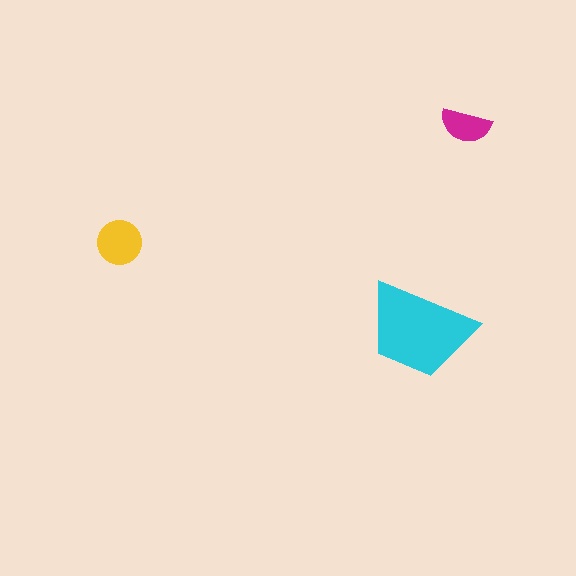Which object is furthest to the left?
The yellow circle is leftmost.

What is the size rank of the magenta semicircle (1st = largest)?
3rd.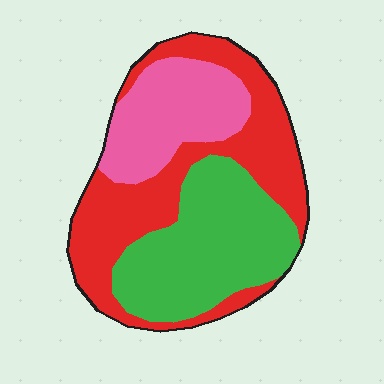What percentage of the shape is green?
Green covers about 35% of the shape.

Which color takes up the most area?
Red, at roughly 40%.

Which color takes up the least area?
Pink, at roughly 25%.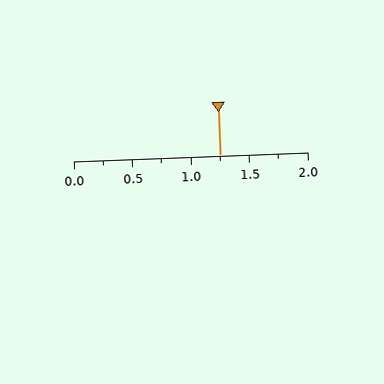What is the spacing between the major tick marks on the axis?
The major ticks are spaced 0.5 apart.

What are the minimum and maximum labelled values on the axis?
The axis runs from 0.0 to 2.0.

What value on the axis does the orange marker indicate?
The marker indicates approximately 1.25.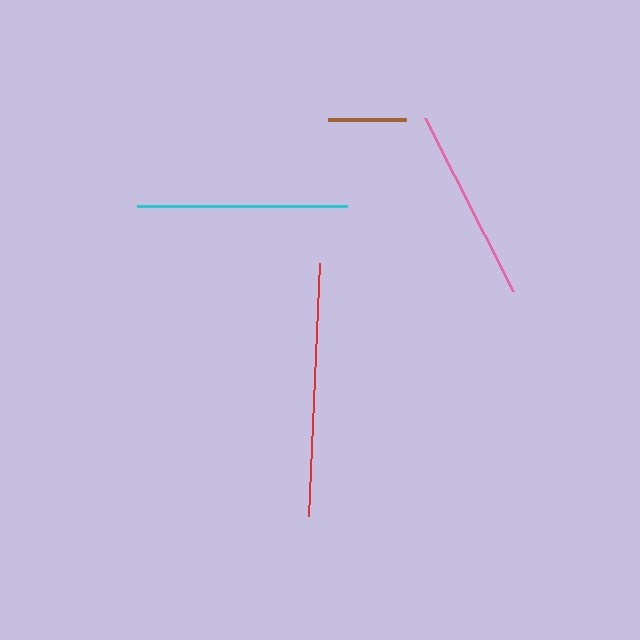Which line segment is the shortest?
The brown line is the shortest at approximately 78 pixels.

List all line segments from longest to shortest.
From longest to shortest: red, cyan, pink, brown.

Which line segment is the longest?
The red line is the longest at approximately 254 pixels.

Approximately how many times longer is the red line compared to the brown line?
The red line is approximately 3.2 times the length of the brown line.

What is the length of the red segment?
The red segment is approximately 254 pixels long.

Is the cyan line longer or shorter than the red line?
The red line is longer than the cyan line.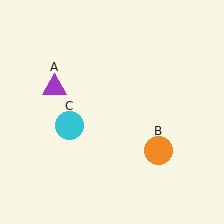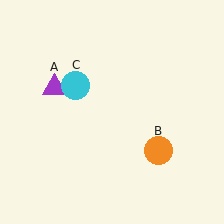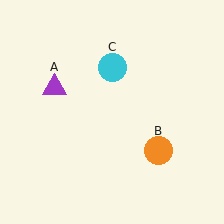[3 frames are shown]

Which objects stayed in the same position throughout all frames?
Purple triangle (object A) and orange circle (object B) remained stationary.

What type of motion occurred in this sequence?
The cyan circle (object C) rotated clockwise around the center of the scene.